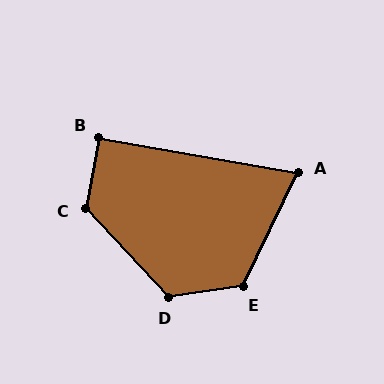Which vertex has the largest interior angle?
C, at approximately 126 degrees.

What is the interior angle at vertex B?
Approximately 91 degrees (approximately right).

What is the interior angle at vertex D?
Approximately 125 degrees (obtuse).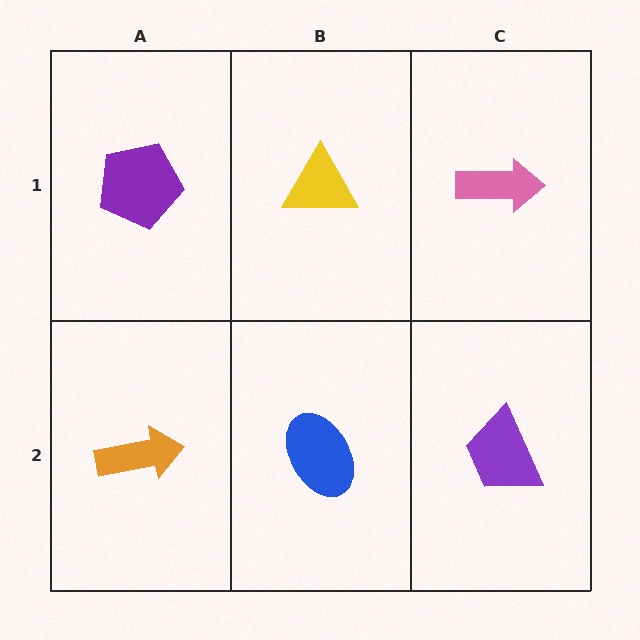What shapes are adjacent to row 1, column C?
A purple trapezoid (row 2, column C), a yellow triangle (row 1, column B).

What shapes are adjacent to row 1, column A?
An orange arrow (row 2, column A), a yellow triangle (row 1, column B).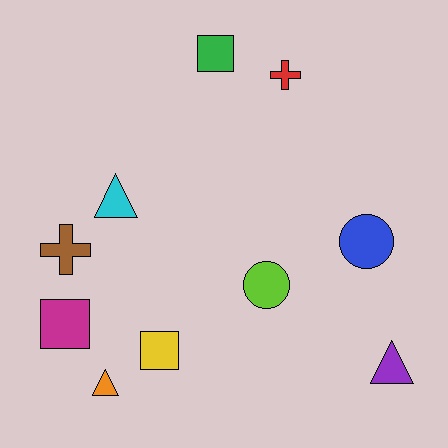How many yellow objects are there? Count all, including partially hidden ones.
There is 1 yellow object.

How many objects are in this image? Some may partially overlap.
There are 10 objects.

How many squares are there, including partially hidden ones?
There are 3 squares.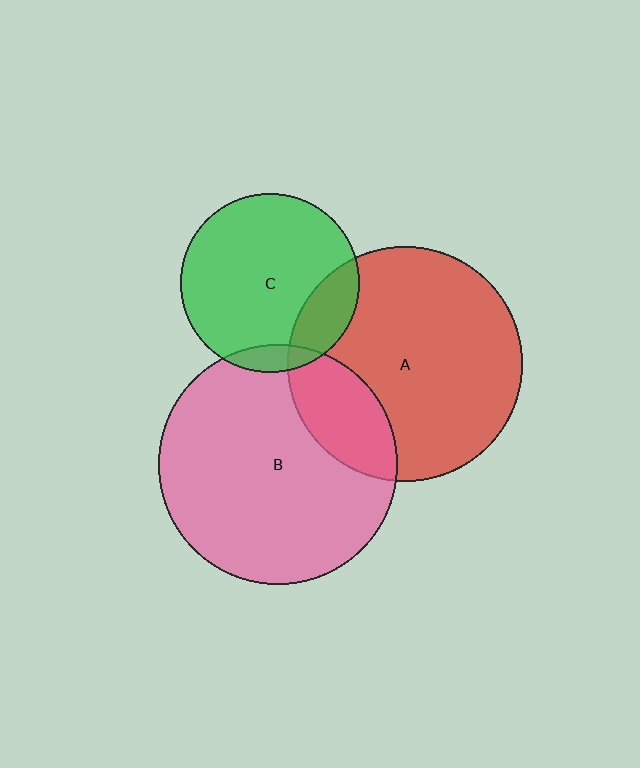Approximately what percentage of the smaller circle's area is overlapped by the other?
Approximately 20%.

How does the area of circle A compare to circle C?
Approximately 1.7 times.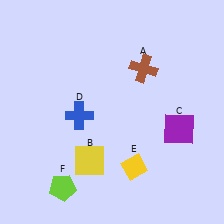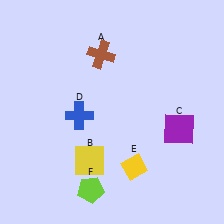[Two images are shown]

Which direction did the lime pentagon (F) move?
The lime pentagon (F) moved right.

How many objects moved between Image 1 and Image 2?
2 objects moved between the two images.